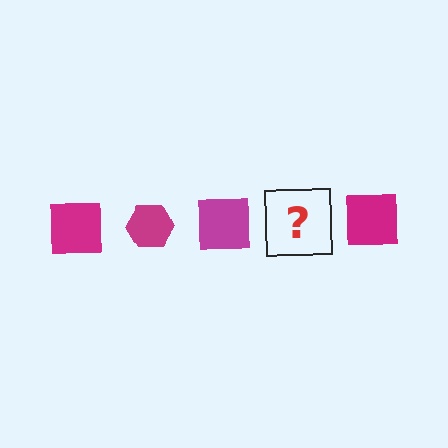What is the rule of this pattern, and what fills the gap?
The rule is that the pattern cycles through square, hexagon shapes in magenta. The gap should be filled with a magenta hexagon.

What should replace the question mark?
The question mark should be replaced with a magenta hexagon.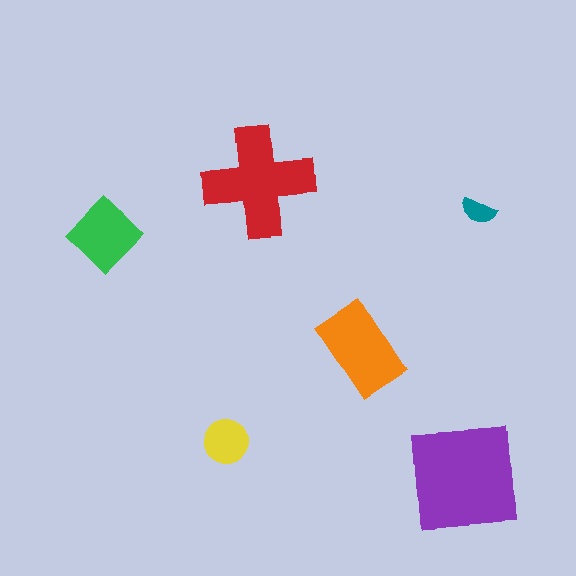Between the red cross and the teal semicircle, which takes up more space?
The red cross.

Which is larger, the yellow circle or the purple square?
The purple square.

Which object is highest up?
The red cross is topmost.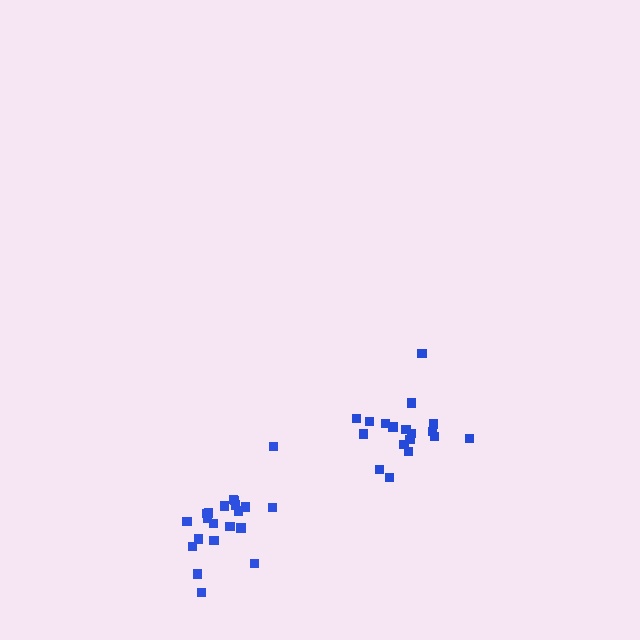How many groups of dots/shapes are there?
There are 2 groups.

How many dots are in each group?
Group 1: 21 dots, Group 2: 18 dots (39 total).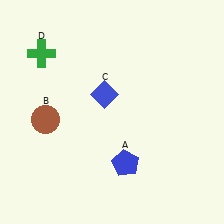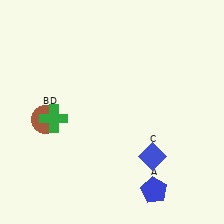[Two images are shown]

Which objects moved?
The objects that moved are: the blue pentagon (A), the blue diamond (C), the green cross (D).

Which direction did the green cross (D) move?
The green cross (D) moved down.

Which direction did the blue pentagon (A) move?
The blue pentagon (A) moved right.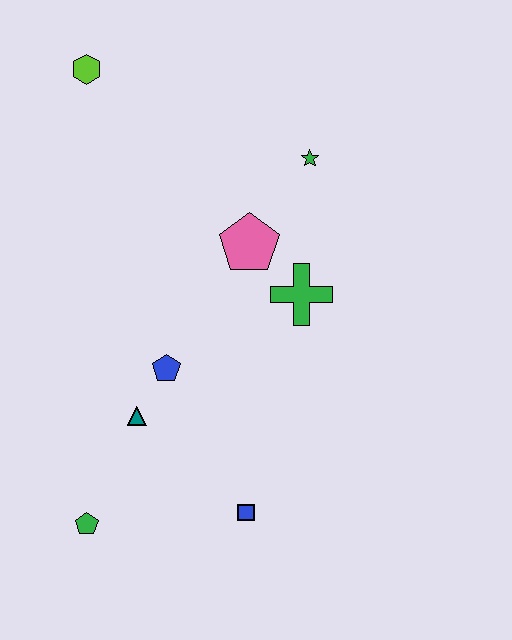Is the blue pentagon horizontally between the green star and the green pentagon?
Yes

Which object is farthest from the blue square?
The lime hexagon is farthest from the blue square.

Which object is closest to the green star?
The pink pentagon is closest to the green star.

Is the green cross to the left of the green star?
Yes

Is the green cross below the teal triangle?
No